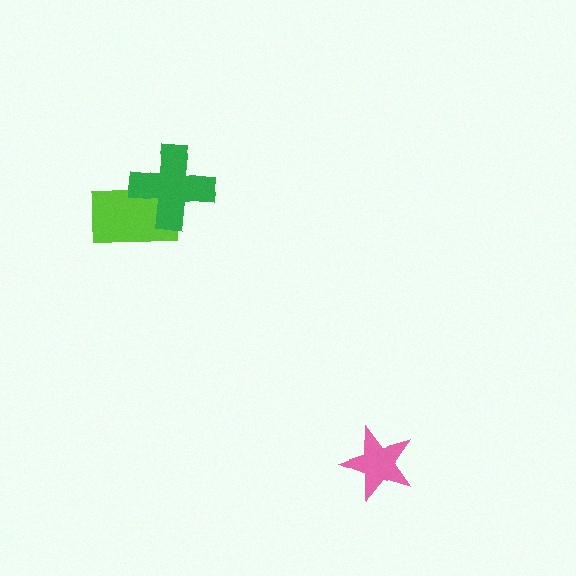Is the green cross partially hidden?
No, no other shape covers it.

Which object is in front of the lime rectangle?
The green cross is in front of the lime rectangle.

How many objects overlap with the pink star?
0 objects overlap with the pink star.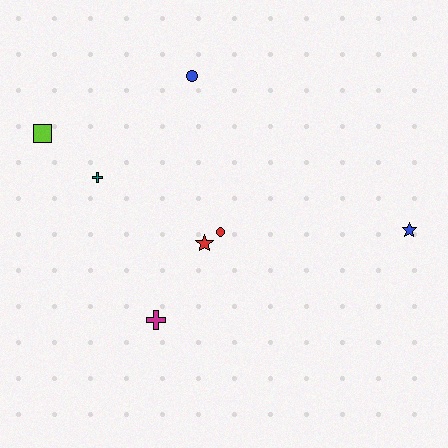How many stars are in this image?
There are 2 stars.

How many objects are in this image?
There are 7 objects.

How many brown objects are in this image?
There are no brown objects.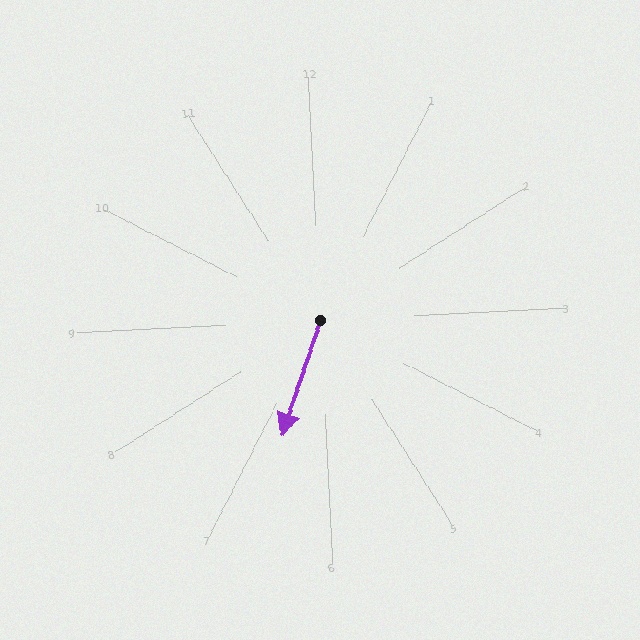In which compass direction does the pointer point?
South.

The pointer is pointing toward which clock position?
Roughly 7 o'clock.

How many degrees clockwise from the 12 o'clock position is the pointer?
Approximately 201 degrees.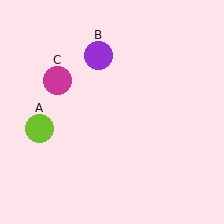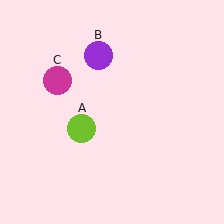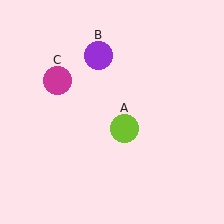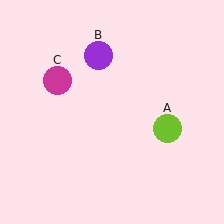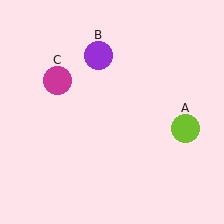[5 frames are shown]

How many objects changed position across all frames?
1 object changed position: lime circle (object A).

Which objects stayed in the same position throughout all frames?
Purple circle (object B) and magenta circle (object C) remained stationary.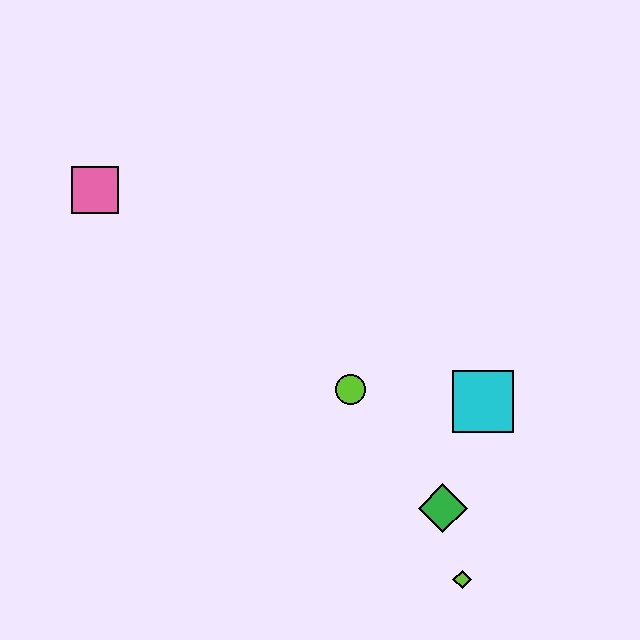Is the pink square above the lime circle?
Yes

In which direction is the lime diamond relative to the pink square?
The lime diamond is below the pink square.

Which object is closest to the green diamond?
The lime diamond is closest to the green diamond.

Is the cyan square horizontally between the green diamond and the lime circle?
No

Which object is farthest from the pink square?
The lime diamond is farthest from the pink square.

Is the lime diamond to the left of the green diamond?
No